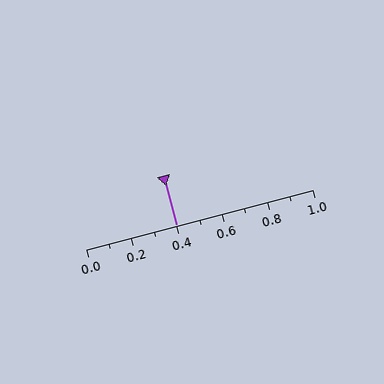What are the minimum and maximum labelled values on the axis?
The axis runs from 0.0 to 1.0.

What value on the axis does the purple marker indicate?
The marker indicates approximately 0.4.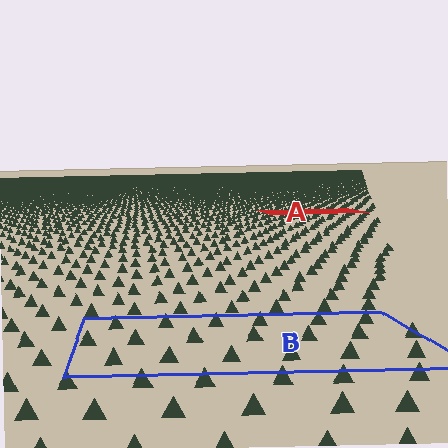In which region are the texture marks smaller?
The texture marks are smaller in region A, because it is farther away.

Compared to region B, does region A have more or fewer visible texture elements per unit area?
Region A has more texture elements per unit area — they are packed more densely because it is farther away.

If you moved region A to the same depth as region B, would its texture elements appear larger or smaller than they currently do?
They would appear larger. At a closer depth, the same texture elements are projected at a bigger on-screen size.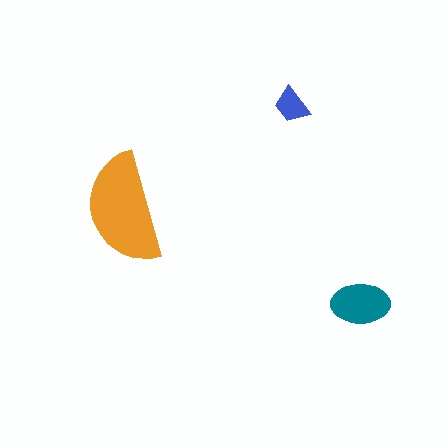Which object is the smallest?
The blue trapezoid.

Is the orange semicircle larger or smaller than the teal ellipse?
Larger.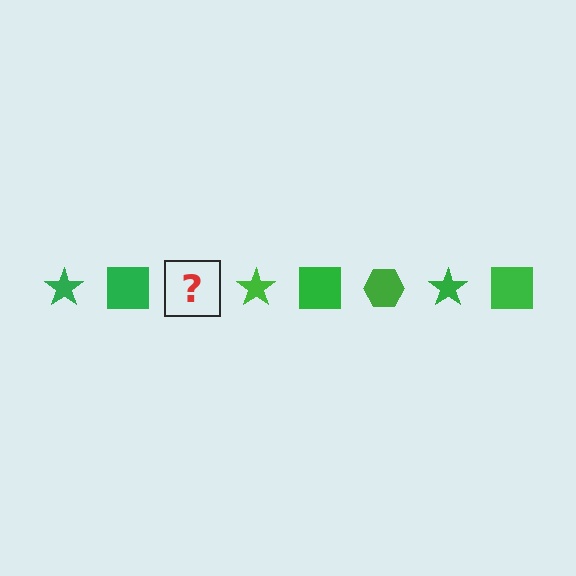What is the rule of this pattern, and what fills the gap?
The rule is that the pattern cycles through star, square, hexagon shapes in green. The gap should be filled with a green hexagon.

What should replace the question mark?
The question mark should be replaced with a green hexagon.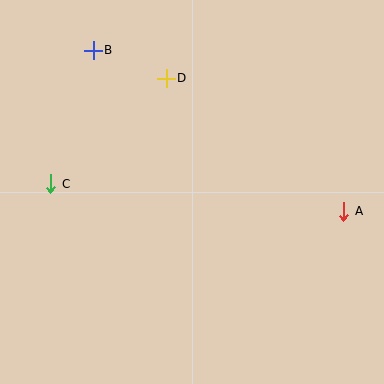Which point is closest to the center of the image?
Point D at (166, 78) is closest to the center.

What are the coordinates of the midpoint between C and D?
The midpoint between C and D is at (108, 131).